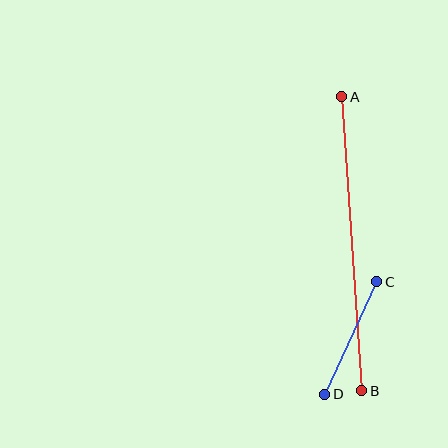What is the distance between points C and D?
The distance is approximately 124 pixels.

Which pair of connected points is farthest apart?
Points A and B are farthest apart.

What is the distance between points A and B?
The distance is approximately 295 pixels.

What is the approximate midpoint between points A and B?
The midpoint is at approximately (352, 244) pixels.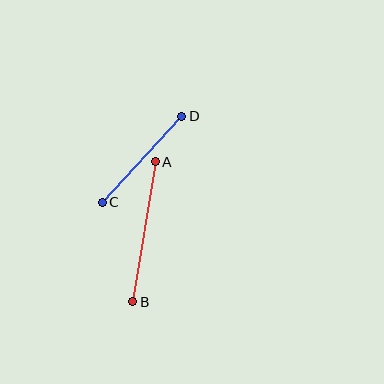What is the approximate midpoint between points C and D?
The midpoint is at approximately (142, 159) pixels.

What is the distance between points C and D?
The distance is approximately 117 pixels.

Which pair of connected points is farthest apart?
Points A and B are farthest apart.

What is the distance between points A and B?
The distance is approximately 142 pixels.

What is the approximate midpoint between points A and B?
The midpoint is at approximately (144, 232) pixels.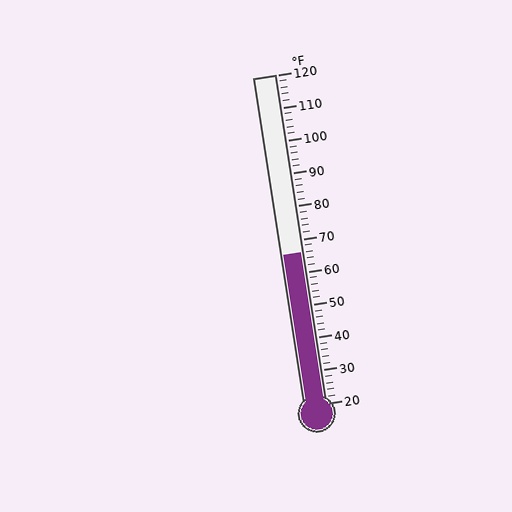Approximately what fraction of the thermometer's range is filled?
The thermometer is filled to approximately 45% of its range.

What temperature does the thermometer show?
The thermometer shows approximately 66°F.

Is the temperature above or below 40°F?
The temperature is above 40°F.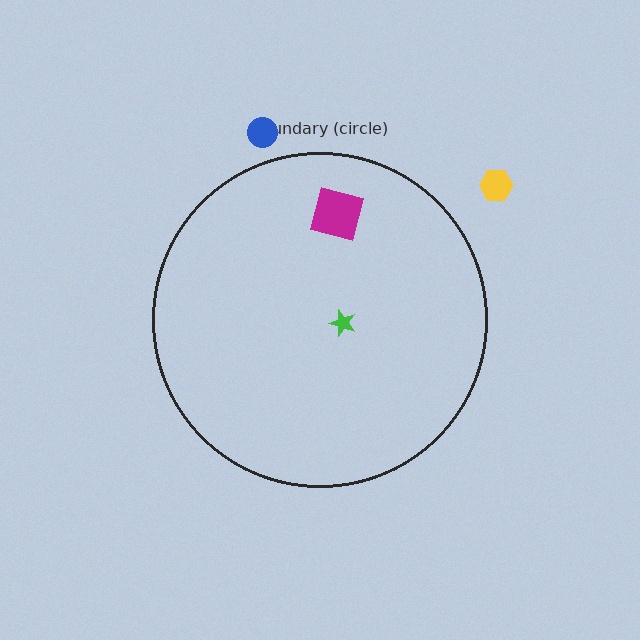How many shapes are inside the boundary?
2 inside, 2 outside.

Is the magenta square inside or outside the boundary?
Inside.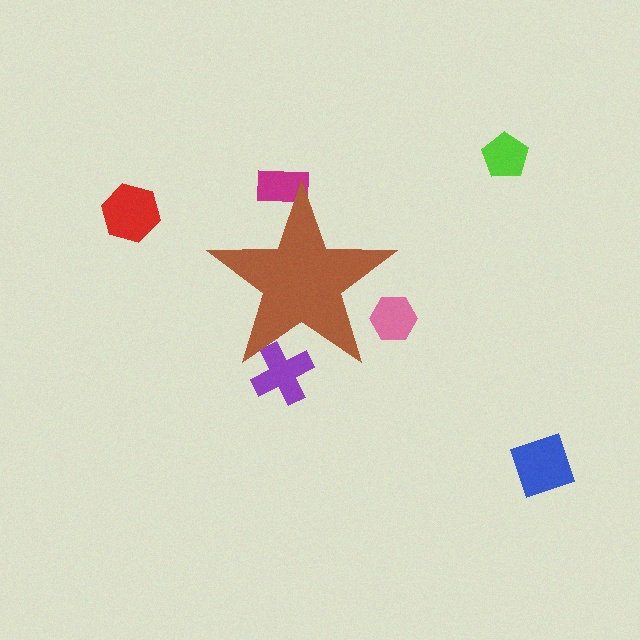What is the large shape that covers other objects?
A brown star.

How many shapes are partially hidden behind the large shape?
3 shapes are partially hidden.